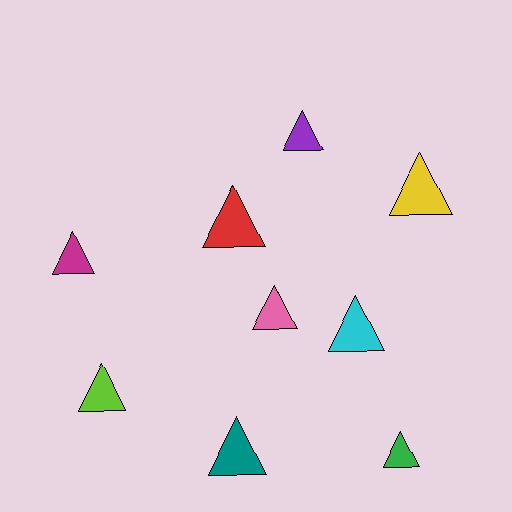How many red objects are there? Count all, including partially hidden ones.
There is 1 red object.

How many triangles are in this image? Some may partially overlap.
There are 9 triangles.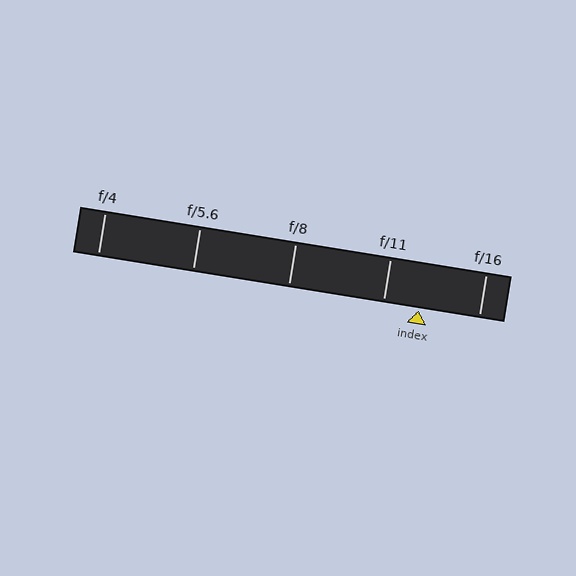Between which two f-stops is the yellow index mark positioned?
The index mark is between f/11 and f/16.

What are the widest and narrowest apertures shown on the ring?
The widest aperture shown is f/4 and the narrowest is f/16.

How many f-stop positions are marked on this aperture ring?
There are 5 f-stop positions marked.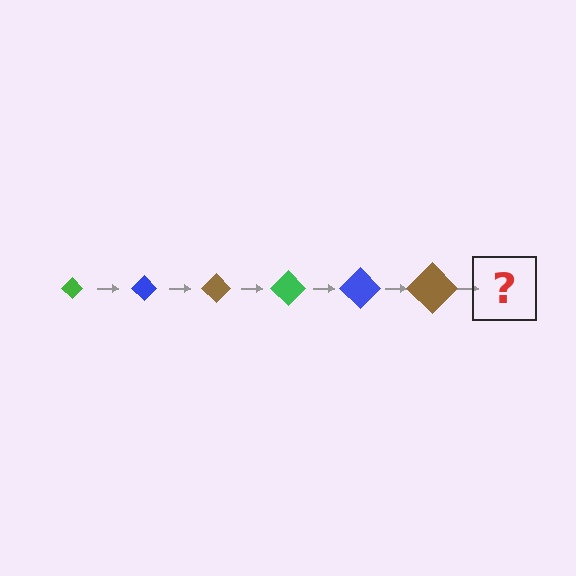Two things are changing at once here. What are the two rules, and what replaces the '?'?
The two rules are that the diamond grows larger each step and the color cycles through green, blue, and brown. The '?' should be a green diamond, larger than the previous one.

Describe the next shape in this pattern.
It should be a green diamond, larger than the previous one.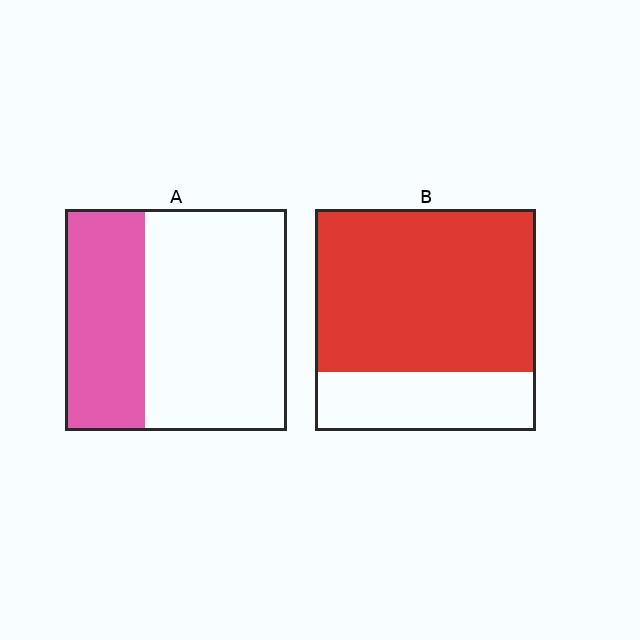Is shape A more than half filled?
No.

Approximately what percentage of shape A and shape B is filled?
A is approximately 35% and B is approximately 75%.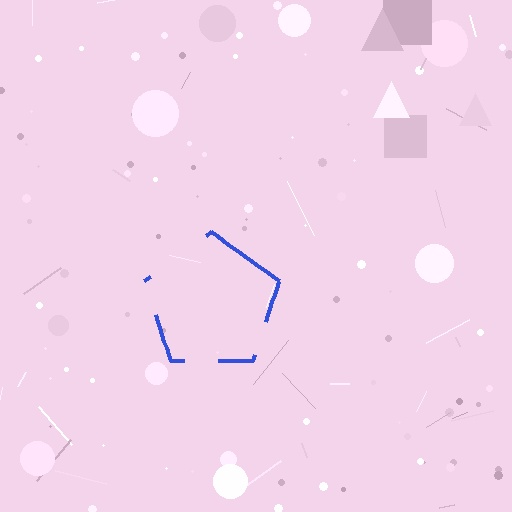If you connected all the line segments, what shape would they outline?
They would outline a pentagon.